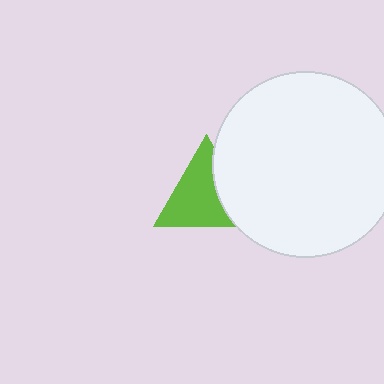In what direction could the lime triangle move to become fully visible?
The lime triangle could move left. That would shift it out from behind the white circle entirely.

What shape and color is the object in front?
The object in front is a white circle.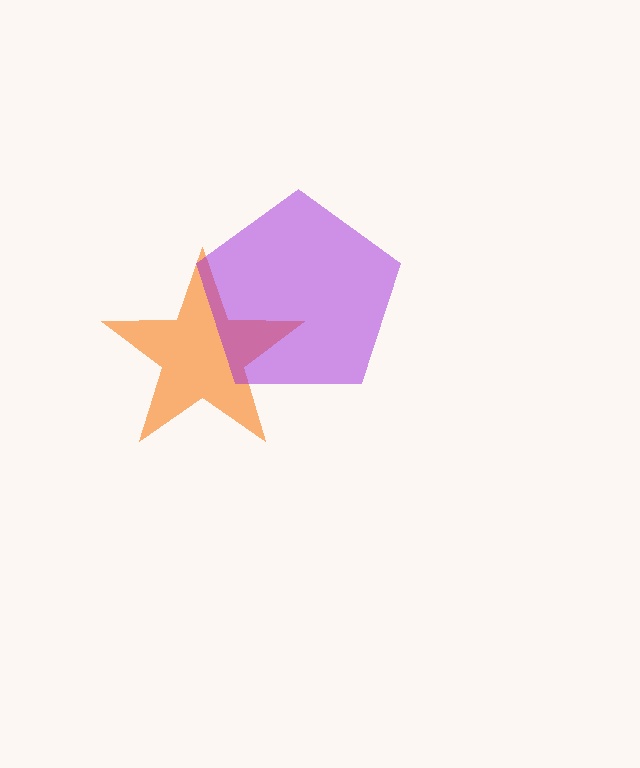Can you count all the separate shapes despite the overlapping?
Yes, there are 2 separate shapes.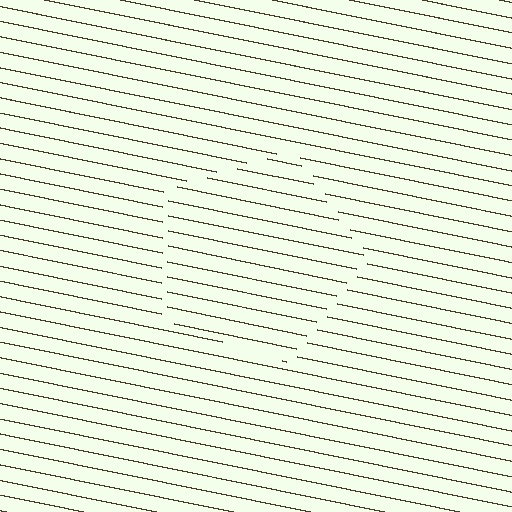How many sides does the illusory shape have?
5 sides — the line-ends trace a pentagon.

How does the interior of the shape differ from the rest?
The interior of the shape contains the same grating, shifted by half a period — the contour is defined by the phase discontinuity where line-ends from the inner and outer gratings abut.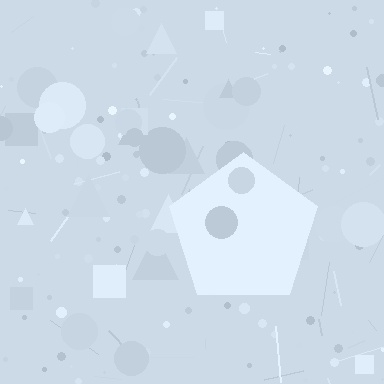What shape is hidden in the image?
A pentagon is hidden in the image.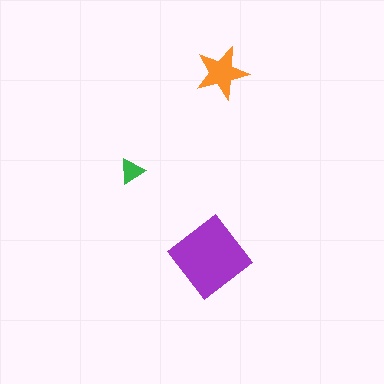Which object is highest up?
The orange star is topmost.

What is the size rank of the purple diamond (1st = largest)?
1st.